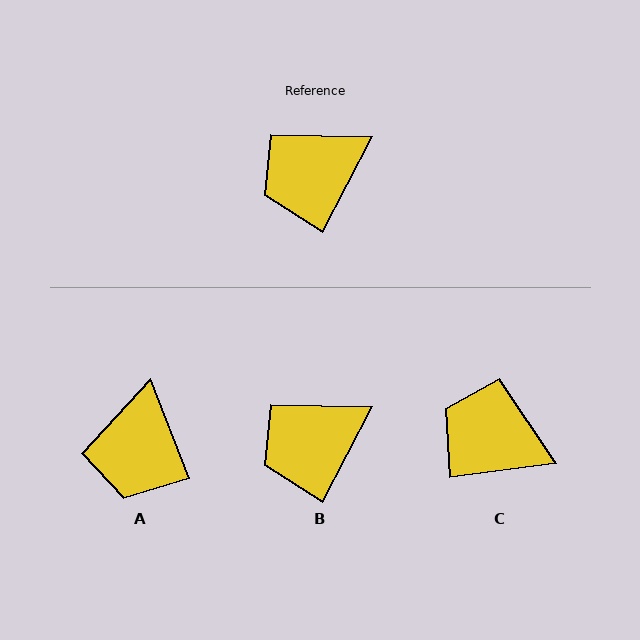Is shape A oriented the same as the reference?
No, it is off by about 48 degrees.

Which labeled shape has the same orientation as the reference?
B.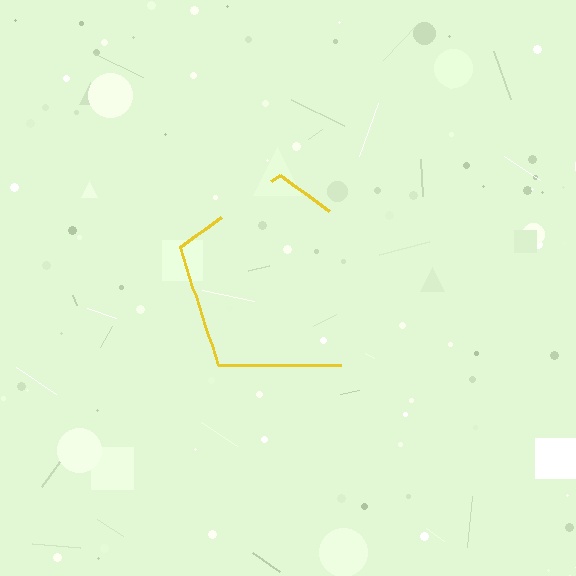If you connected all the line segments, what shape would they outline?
They would outline a pentagon.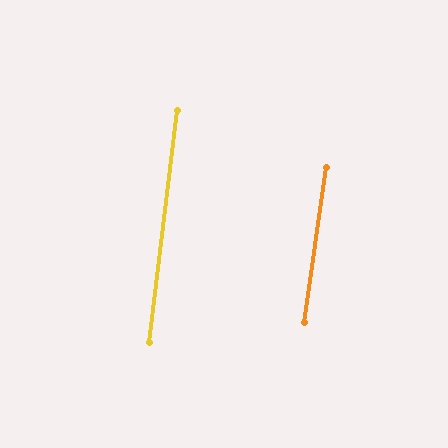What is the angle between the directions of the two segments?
Approximately 1 degree.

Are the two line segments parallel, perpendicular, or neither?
Parallel — their directions differ by only 1.3°.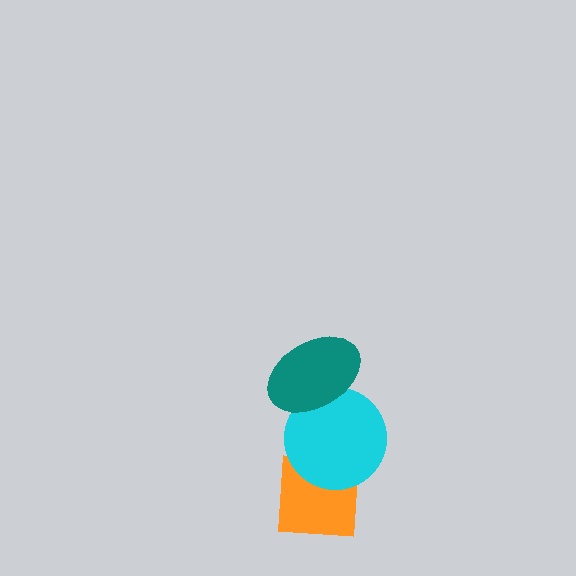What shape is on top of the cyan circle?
The teal ellipse is on top of the cyan circle.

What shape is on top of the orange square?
The cyan circle is on top of the orange square.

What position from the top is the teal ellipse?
The teal ellipse is 1st from the top.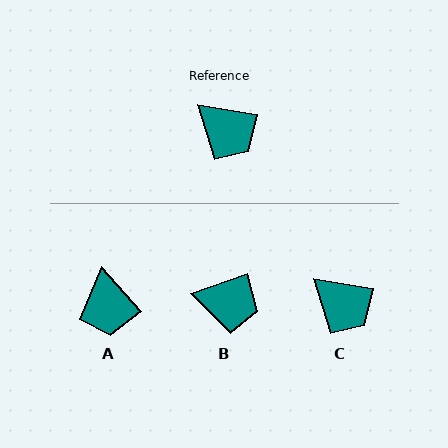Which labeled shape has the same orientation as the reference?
C.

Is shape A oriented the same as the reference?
No, it is off by about 39 degrees.